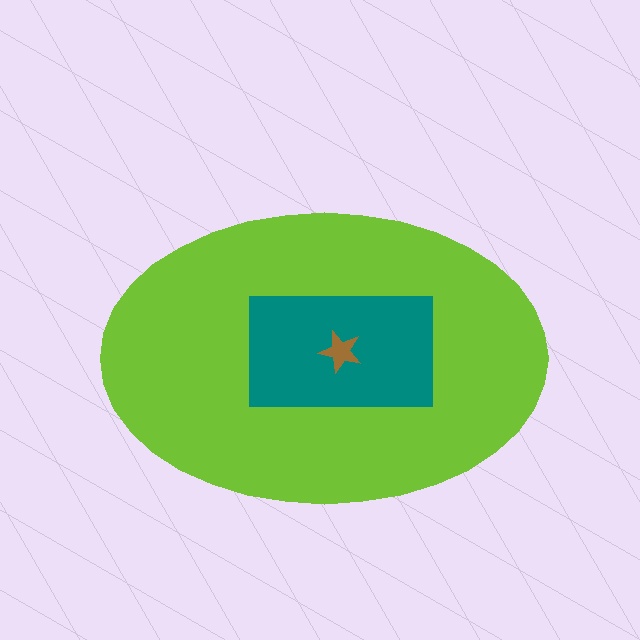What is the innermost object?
The brown star.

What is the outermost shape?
The lime ellipse.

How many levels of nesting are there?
3.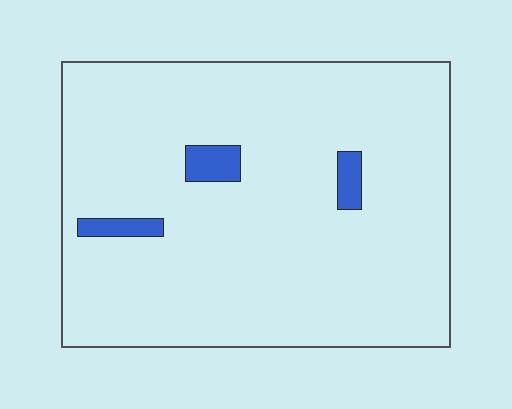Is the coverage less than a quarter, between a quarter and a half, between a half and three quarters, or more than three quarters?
Less than a quarter.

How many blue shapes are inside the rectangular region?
3.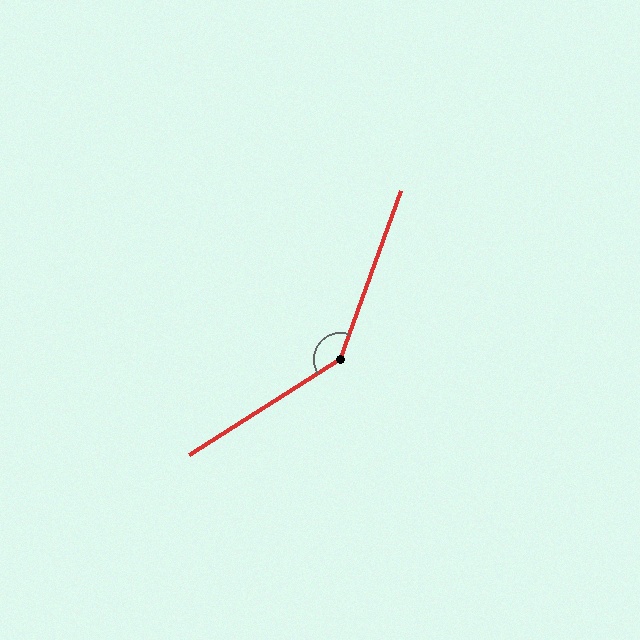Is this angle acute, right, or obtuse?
It is obtuse.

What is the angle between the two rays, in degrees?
Approximately 142 degrees.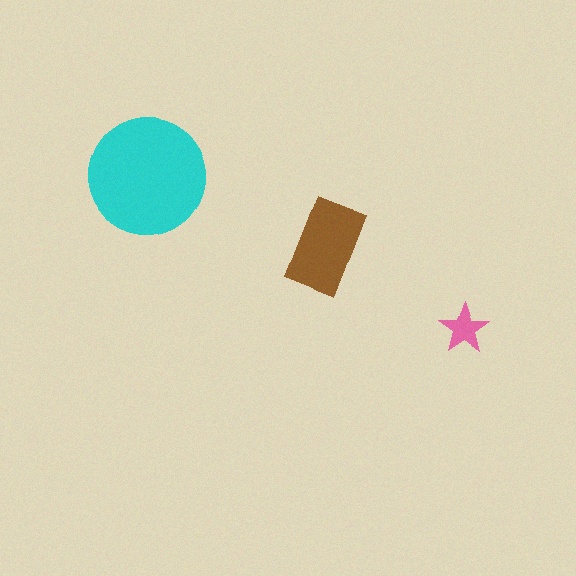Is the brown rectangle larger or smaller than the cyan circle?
Smaller.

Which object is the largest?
The cyan circle.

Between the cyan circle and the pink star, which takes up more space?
The cyan circle.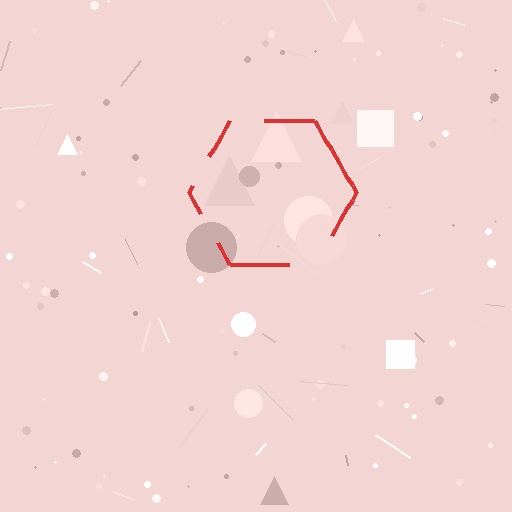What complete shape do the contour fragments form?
The contour fragments form a hexagon.